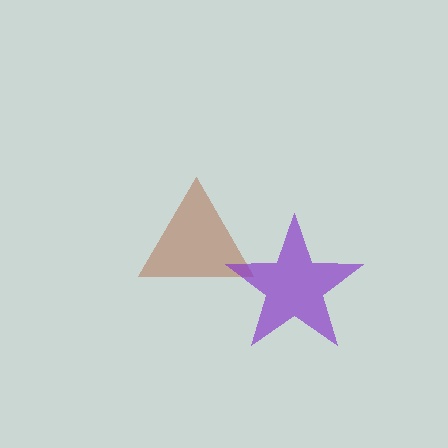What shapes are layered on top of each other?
The layered shapes are: a brown triangle, a purple star.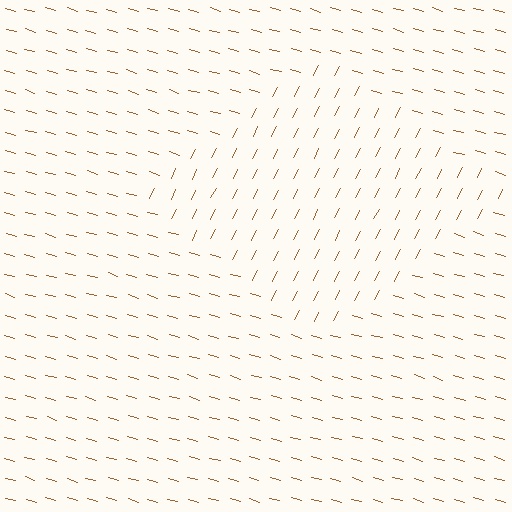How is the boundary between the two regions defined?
The boundary is defined purely by a change in line orientation (approximately 79 degrees difference). All lines are the same color and thickness.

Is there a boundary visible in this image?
Yes, there is a texture boundary formed by a change in line orientation.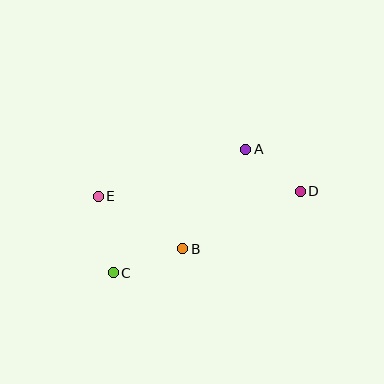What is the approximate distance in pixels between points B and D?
The distance between B and D is approximately 131 pixels.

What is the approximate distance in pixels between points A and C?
The distance between A and C is approximately 181 pixels.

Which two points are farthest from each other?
Points C and D are farthest from each other.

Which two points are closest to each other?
Points A and D are closest to each other.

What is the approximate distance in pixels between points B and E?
The distance between B and E is approximately 99 pixels.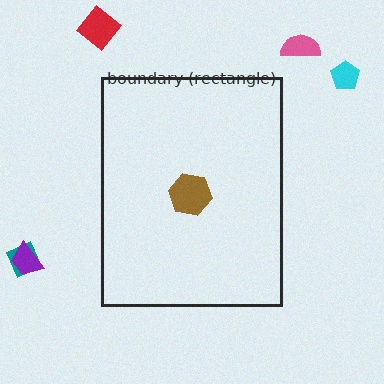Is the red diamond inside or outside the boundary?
Outside.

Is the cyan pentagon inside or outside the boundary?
Outside.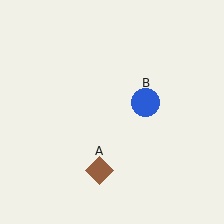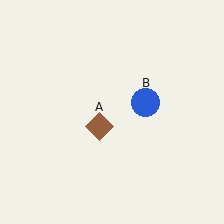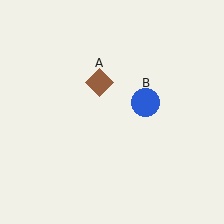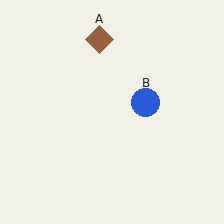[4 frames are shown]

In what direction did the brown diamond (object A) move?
The brown diamond (object A) moved up.